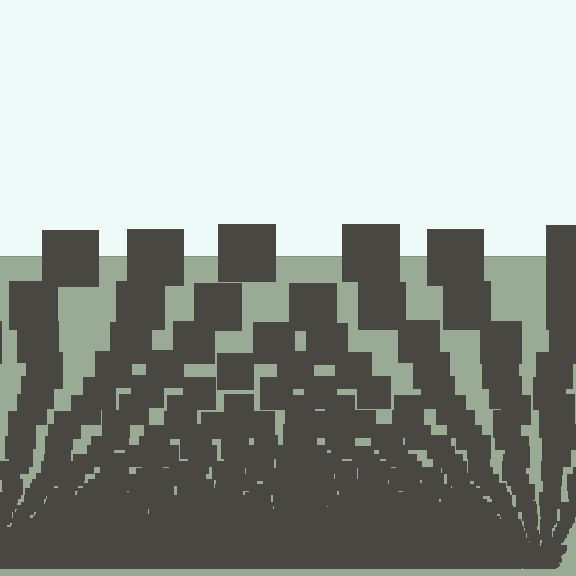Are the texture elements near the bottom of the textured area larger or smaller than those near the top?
Smaller. The gradient is inverted — elements near the bottom are smaller and denser.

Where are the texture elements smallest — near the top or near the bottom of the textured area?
Near the bottom.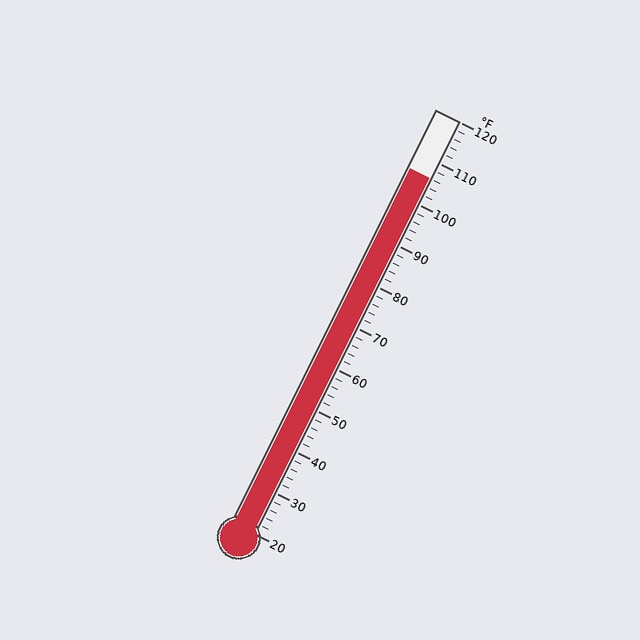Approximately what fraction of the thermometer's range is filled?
The thermometer is filled to approximately 85% of its range.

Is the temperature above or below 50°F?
The temperature is above 50°F.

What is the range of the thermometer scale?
The thermometer scale ranges from 20°F to 120°F.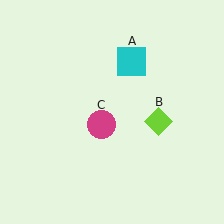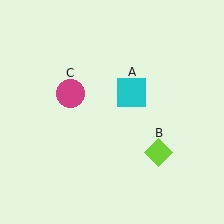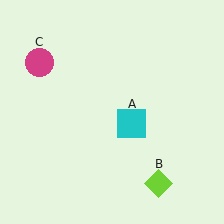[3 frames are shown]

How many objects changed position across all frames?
3 objects changed position: cyan square (object A), lime diamond (object B), magenta circle (object C).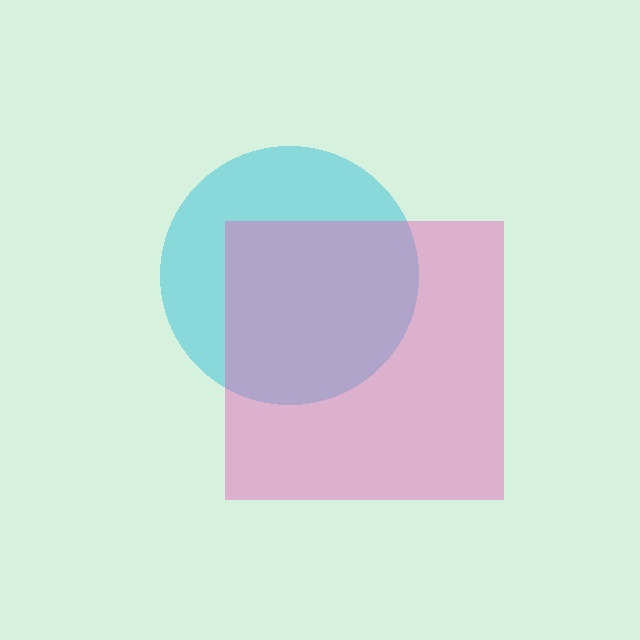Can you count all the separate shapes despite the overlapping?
Yes, there are 2 separate shapes.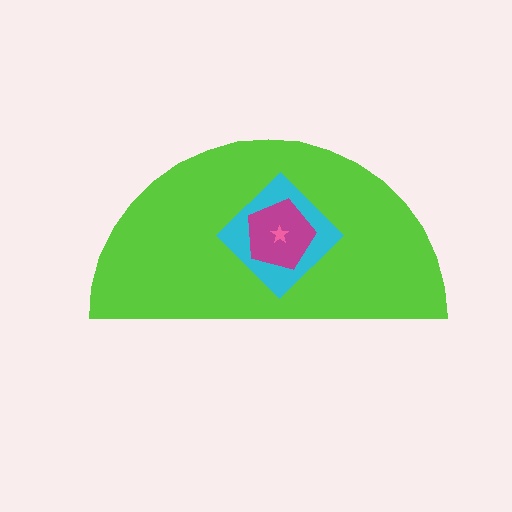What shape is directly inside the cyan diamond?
The magenta pentagon.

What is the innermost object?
The pink star.